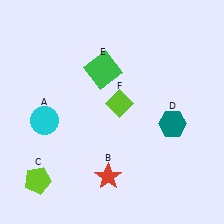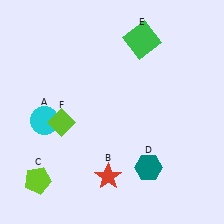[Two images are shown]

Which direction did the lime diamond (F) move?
The lime diamond (F) moved left.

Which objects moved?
The objects that moved are: the teal hexagon (D), the green square (E), the lime diamond (F).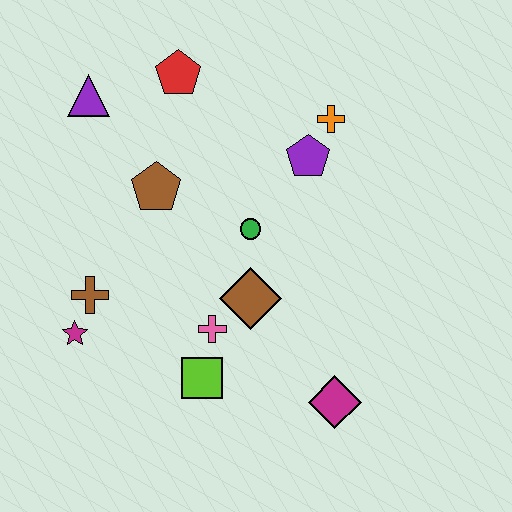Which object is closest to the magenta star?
The brown cross is closest to the magenta star.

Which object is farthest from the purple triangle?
The magenta diamond is farthest from the purple triangle.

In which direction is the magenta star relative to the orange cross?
The magenta star is to the left of the orange cross.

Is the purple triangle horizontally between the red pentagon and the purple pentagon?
No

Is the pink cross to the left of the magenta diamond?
Yes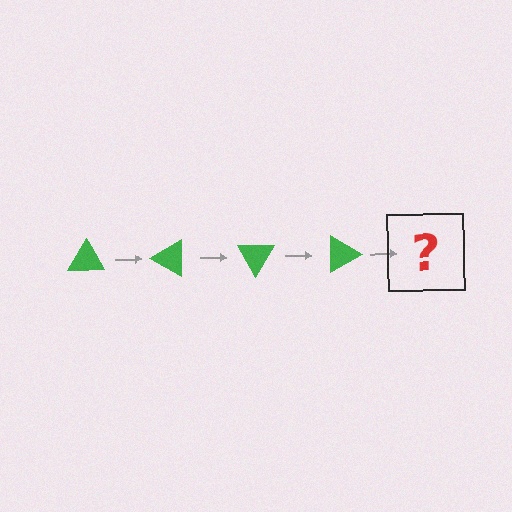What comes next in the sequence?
The next element should be a green triangle rotated 120 degrees.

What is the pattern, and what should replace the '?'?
The pattern is that the triangle rotates 30 degrees each step. The '?' should be a green triangle rotated 120 degrees.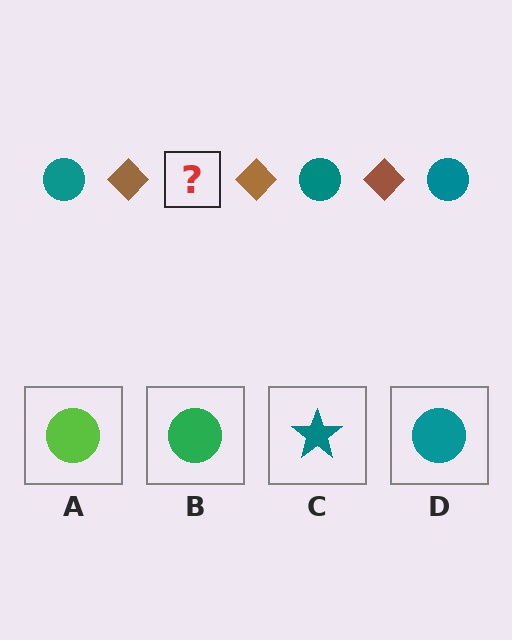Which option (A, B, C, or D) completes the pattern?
D.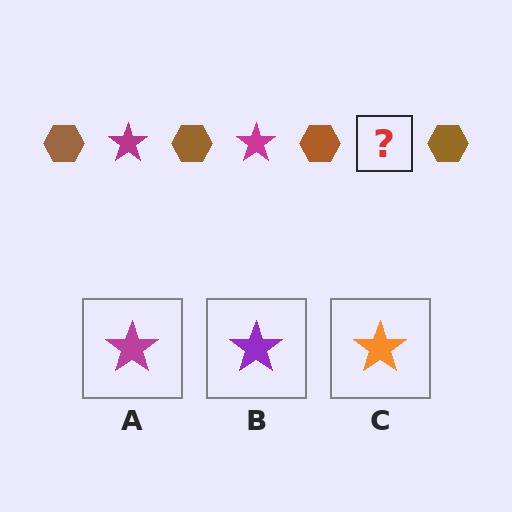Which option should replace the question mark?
Option A.